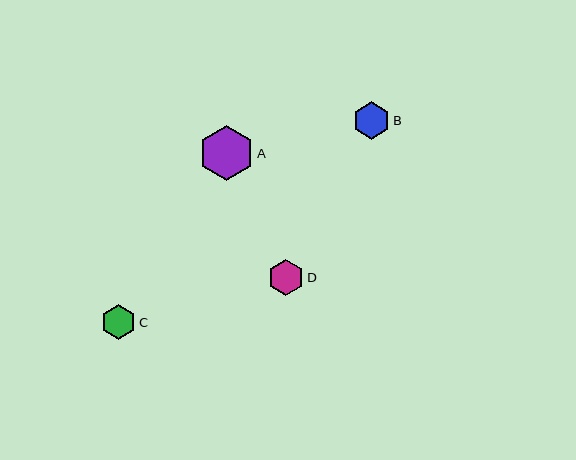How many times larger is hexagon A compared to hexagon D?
Hexagon A is approximately 1.5 times the size of hexagon D.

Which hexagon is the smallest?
Hexagon C is the smallest with a size of approximately 35 pixels.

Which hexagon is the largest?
Hexagon A is the largest with a size of approximately 55 pixels.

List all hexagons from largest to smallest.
From largest to smallest: A, B, D, C.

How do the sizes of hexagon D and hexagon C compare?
Hexagon D and hexagon C are approximately the same size.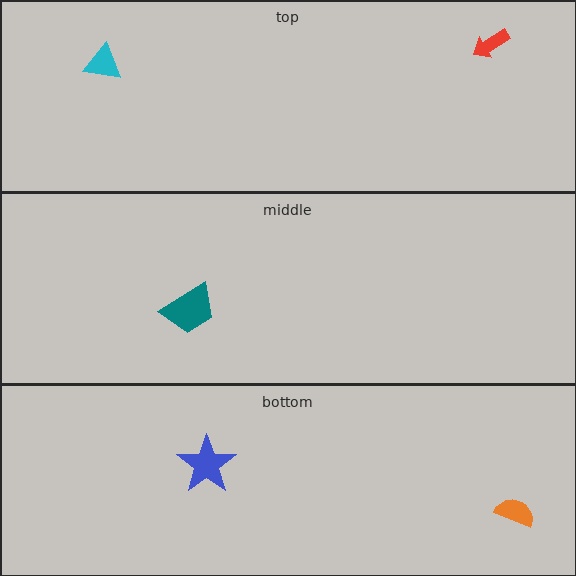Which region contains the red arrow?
The top region.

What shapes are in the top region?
The red arrow, the cyan triangle.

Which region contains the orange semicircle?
The bottom region.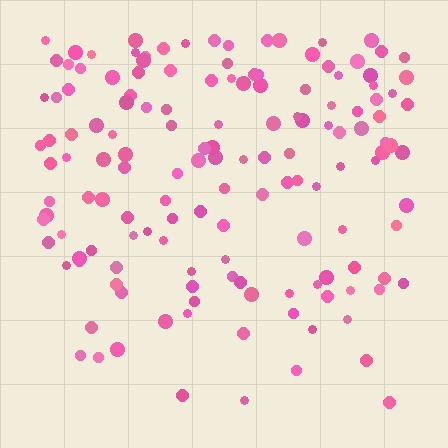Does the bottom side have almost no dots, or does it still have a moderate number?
Still a moderate number, just noticeably fewer than the top.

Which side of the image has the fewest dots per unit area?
The bottom.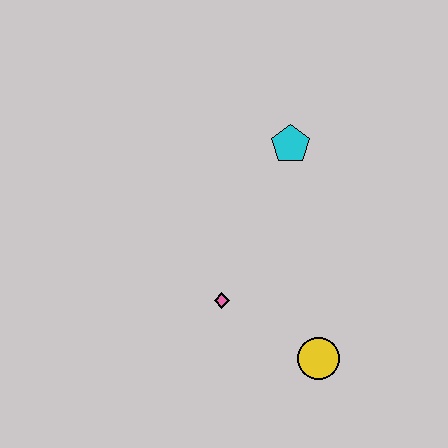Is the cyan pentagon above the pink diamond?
Yes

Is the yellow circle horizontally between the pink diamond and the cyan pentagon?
No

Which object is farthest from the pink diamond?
The cyan pentagon is farthest from the pink diamond.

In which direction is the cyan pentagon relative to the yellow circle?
The cyan pentagon is above the yellow circle.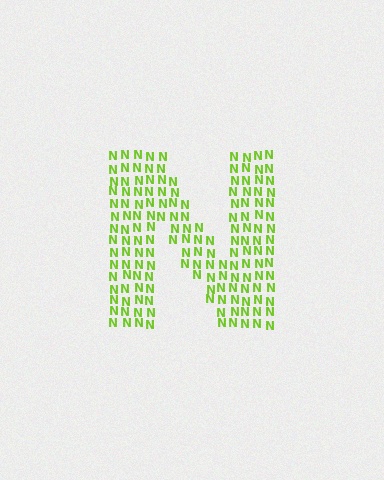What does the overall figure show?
The overall figure shows the letter N.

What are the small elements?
The small elements are letter N's.